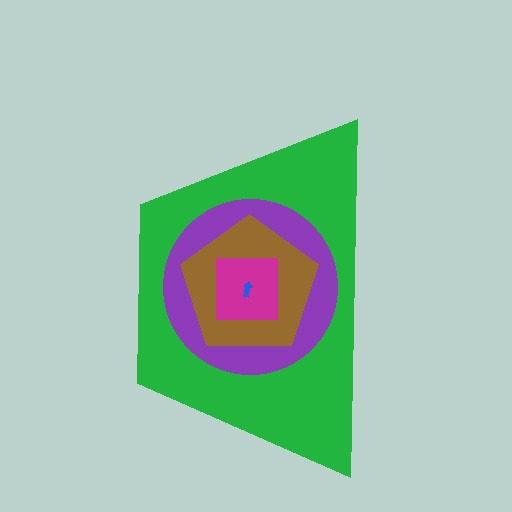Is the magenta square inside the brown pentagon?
Yes.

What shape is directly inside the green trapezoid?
The purple circle.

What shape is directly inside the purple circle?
The brown pentagon.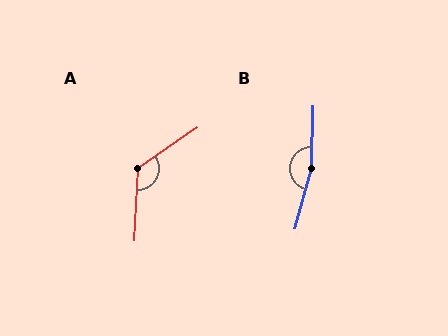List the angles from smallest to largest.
A (127°), B (166°).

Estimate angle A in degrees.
Approximately 127 degrees.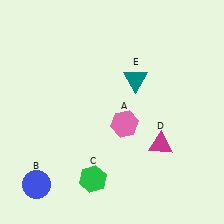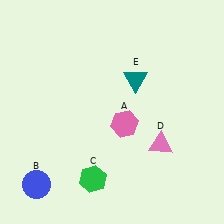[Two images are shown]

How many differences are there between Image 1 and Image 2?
There is 1 difference between the two images.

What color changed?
The triangle (D) changed from magenta in Image 1 to pink in Image 2.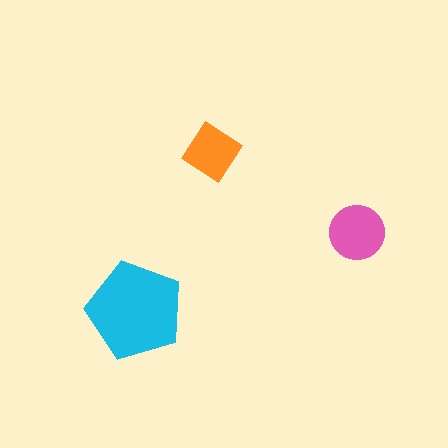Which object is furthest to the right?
The pink circle is rightmost.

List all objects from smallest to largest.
The orange diamond, the pink circle, the cyan pentagon.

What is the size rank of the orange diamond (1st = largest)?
3rd.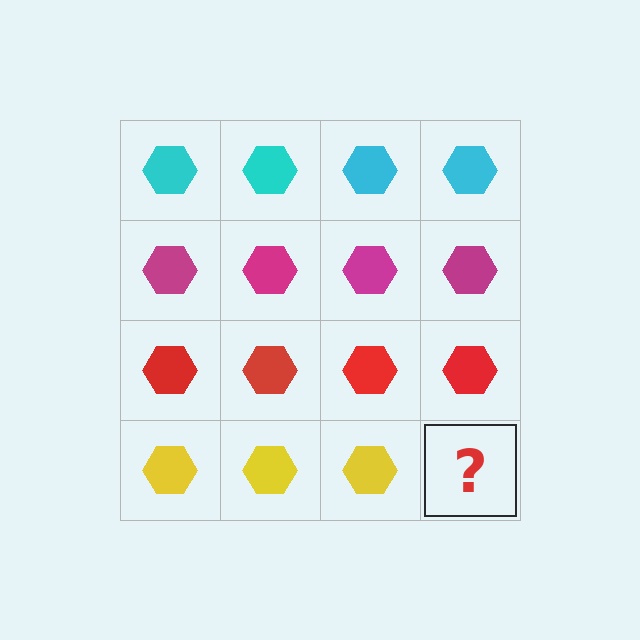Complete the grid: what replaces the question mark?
The question mark should be replaced with a yellow hexagon.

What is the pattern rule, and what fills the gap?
The rule is that each row has a consistent color. The gap should be filled with a yellow hexagon.